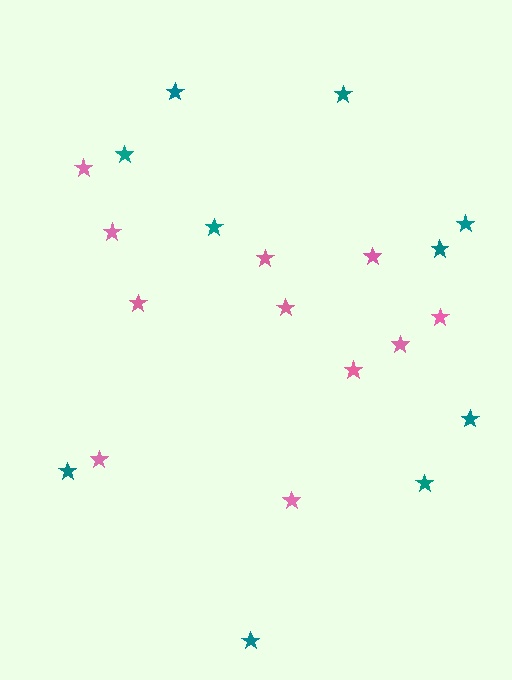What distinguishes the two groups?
There are 2 groups: one group of pink stars (11) and one group of teal stars (10).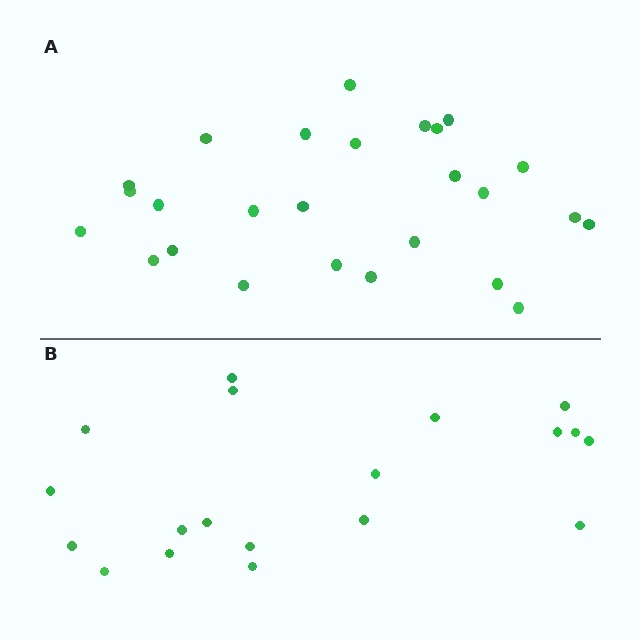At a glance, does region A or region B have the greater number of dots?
Region A (the top region) has more dots.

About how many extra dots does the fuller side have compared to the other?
Region A has roughly 8 or so more dots than region B.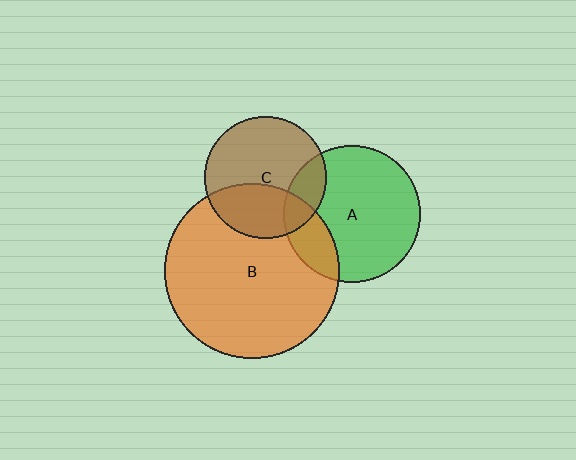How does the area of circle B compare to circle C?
Approximately 2.1 times.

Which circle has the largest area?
Circle B (orange).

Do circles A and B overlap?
Yes.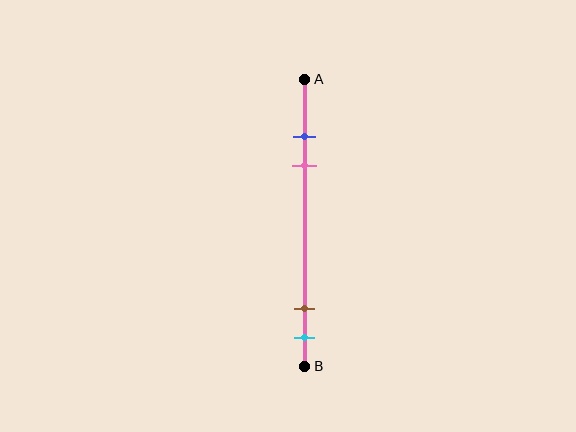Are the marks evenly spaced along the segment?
No, the marks are not evenly spaced.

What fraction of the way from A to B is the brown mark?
The brown mark is approximately 80% (0.8) of the way from A to B.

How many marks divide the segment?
There are 4 marks dividing the segment.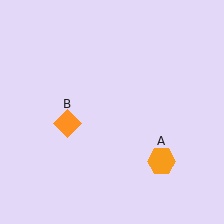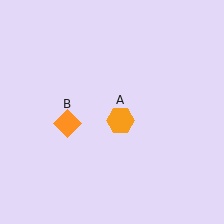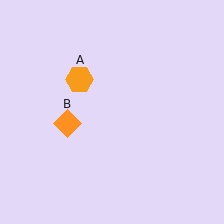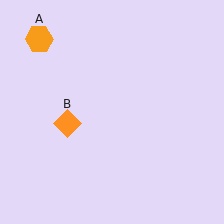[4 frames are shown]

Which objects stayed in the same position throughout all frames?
Orange diamond (object B) remained stationary.